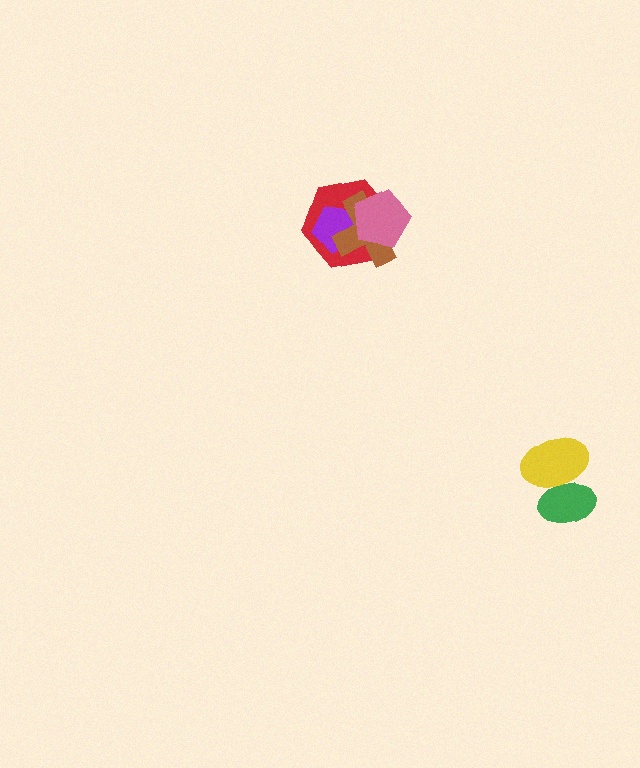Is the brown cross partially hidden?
Yes, it is partially covered by another shape.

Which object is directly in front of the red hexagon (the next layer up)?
The purple pentagon is directly in front of the red hexagon.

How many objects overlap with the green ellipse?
1 object overlaps with the green ellipse.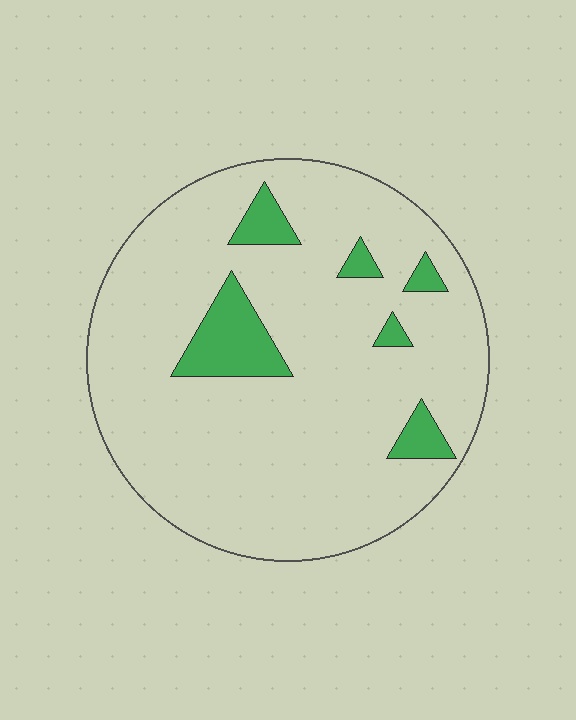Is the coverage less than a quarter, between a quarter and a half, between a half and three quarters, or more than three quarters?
Less than a quarter.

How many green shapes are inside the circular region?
6.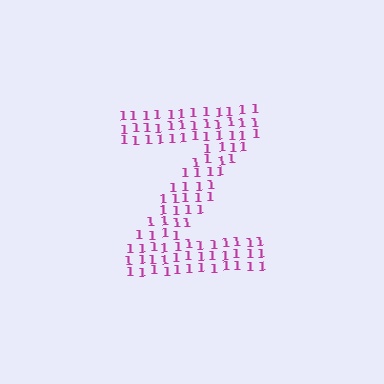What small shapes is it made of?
It is made of small digit 1's.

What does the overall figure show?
The overall figure shows the letter Z.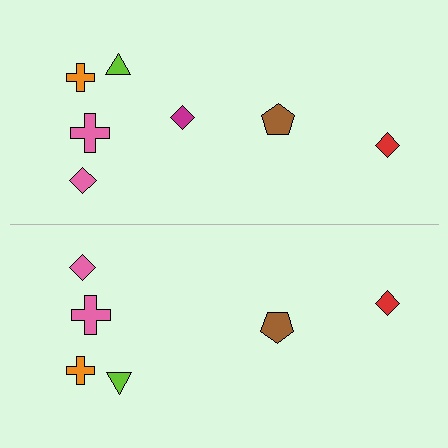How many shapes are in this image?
There are 13 shapes in this image.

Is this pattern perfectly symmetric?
No, the pattern is not perfectly symmetric. A magenta diamond is missing from the bottom side.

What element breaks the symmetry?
A magenta diamond is missing from the bottom side.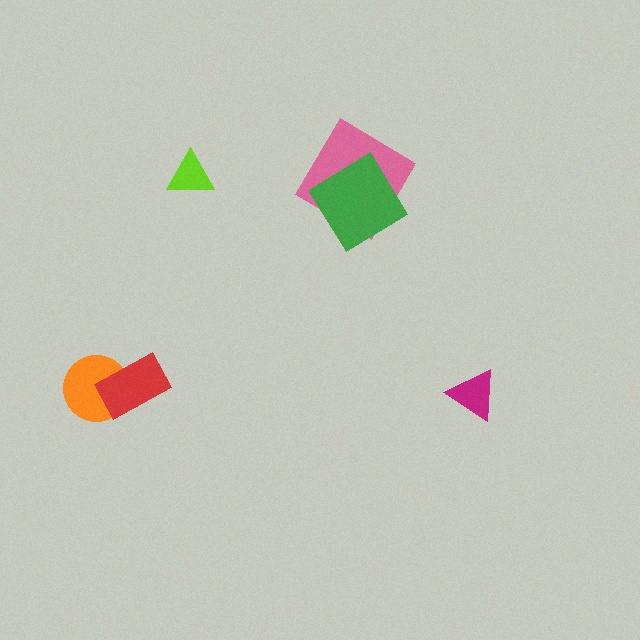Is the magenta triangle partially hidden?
No, no other shape covers it.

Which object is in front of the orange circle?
The red rectangle is in front of the orange circle.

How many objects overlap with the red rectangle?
1 object overlaps with the red rectangle.